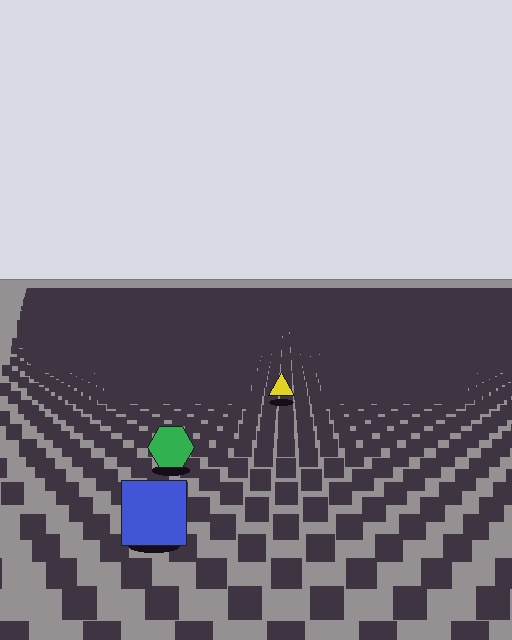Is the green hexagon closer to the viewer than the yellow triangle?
Yes. The green hexagon is closer — you can tell from the texture gradient: the ground texture is coarser near it.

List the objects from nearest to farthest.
From nearest to farthest: the blue square, the green hexagon, the yellow triangle.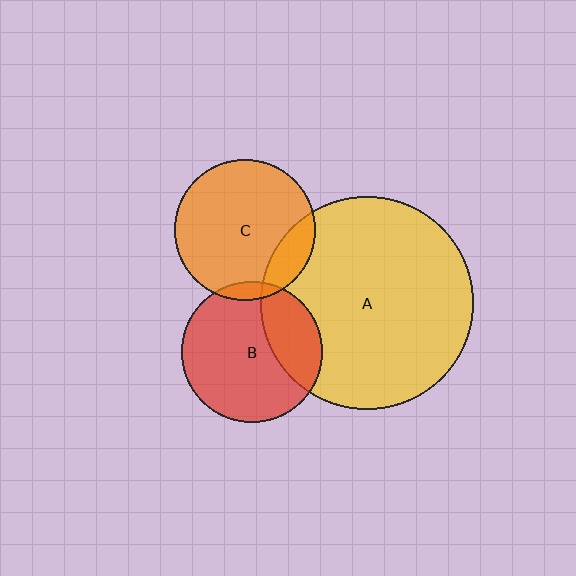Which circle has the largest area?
Circle A (yellow).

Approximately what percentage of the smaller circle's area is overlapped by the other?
Approximately 30%.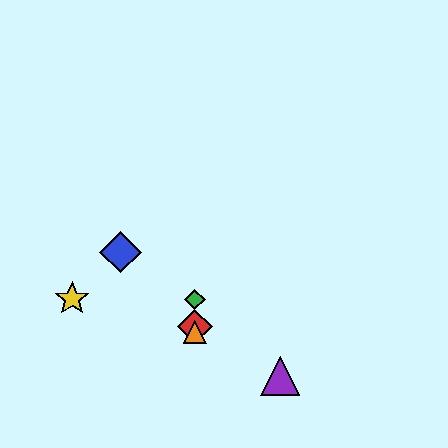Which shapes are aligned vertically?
The red diamond, the green diamond, the orange triangle are aligned vertically.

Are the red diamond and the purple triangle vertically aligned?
No, the red diamond is at x≈195 and the purple triangle is at x≈280.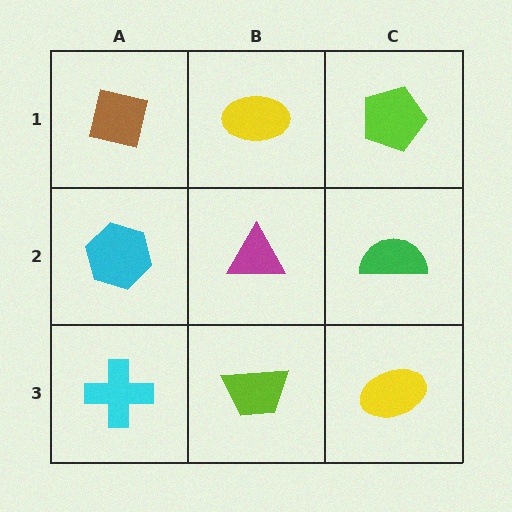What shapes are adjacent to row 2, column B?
A yellow ellipse (row 1, column B), a lime trapezoid (row 3, column B), a cyan hexagon (row 2, column A), a green semicircle (row 2, column C).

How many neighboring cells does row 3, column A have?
2.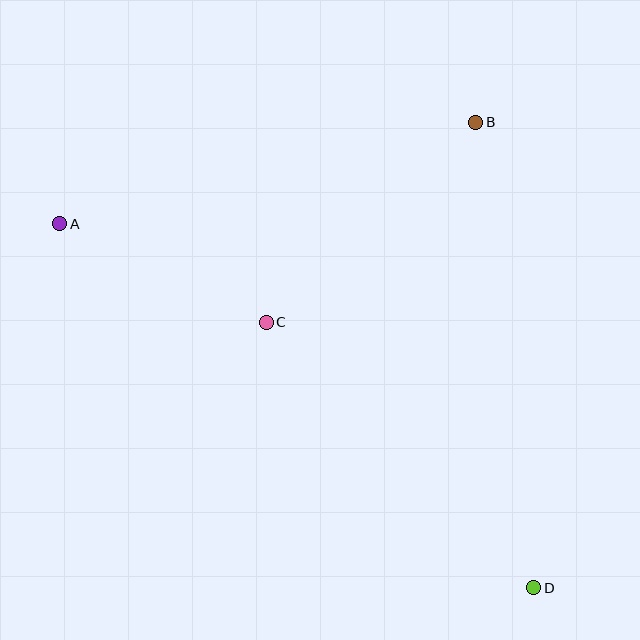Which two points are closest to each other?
Points A and C are closest to each other.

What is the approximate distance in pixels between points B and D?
The distance between B and D is approximately 469 pixels.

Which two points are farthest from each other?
Points A and D are farthest from each other.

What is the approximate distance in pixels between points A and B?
The distance between A and B is approximately 428 pixels.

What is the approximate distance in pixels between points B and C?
The distance between B and C is approximately 290 pixels.